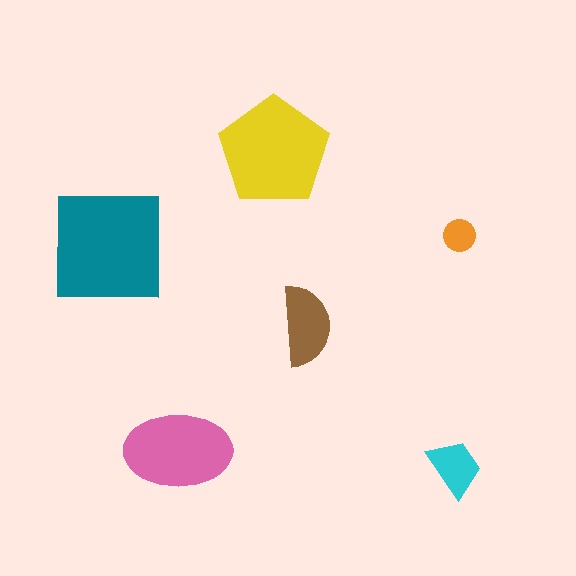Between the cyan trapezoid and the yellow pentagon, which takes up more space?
The yellow pentagon.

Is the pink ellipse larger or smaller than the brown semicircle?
Larger.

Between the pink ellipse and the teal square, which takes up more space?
The teal square.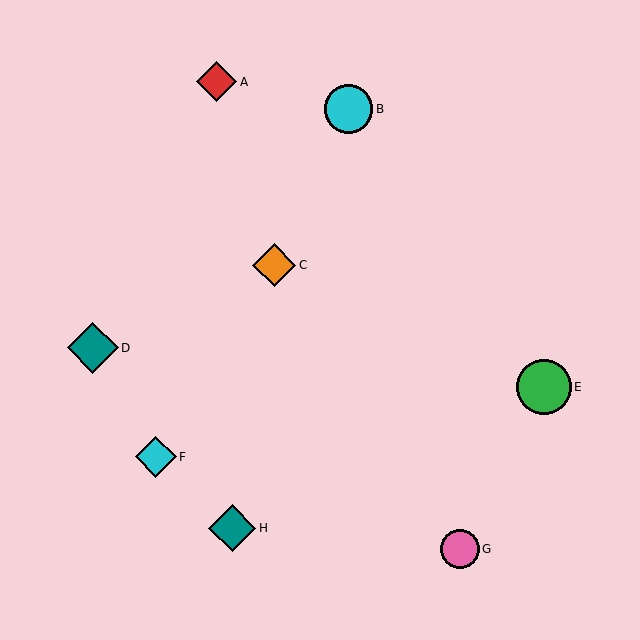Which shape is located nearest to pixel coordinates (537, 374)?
The green circle (labeled E) at (544, 387) is nearest to that location.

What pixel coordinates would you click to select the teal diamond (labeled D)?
Click at (93, 348) to select the teal diamond D.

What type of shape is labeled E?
Shape E is a green circle.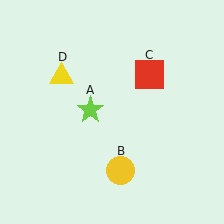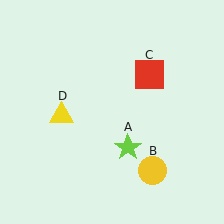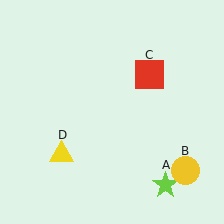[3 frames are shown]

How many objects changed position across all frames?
3 objects changed position: lime star (object A), yellow circle (object B), yellow triangle (object D).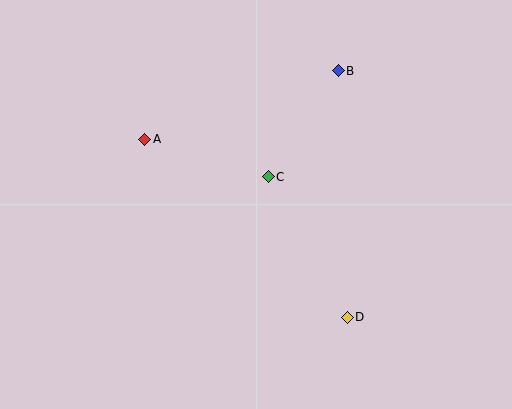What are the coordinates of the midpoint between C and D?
The midpoint between C and D is at (308, 247).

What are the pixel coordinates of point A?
Point A is at (145, 139).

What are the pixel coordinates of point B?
Point B is at (338, 71).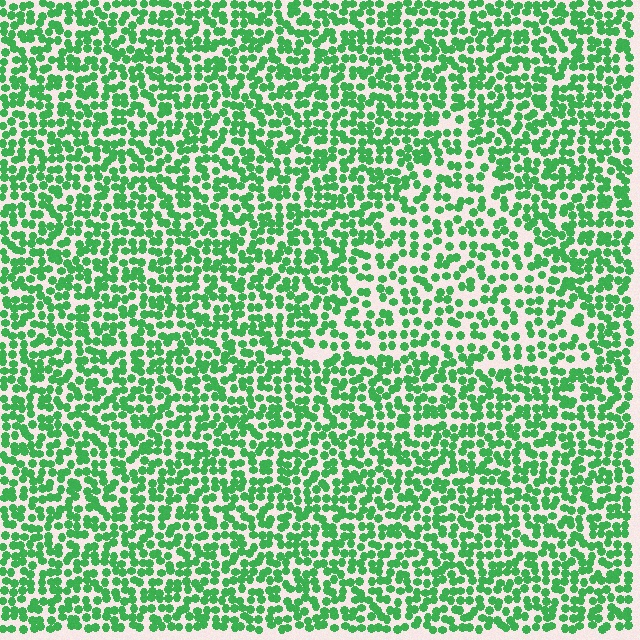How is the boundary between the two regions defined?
The boundary is defined by a change in element density (approximately 1.5x ratio). All elements are the same color, size, and shape.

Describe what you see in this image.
The image contains small green elements arranged at two different densities. A triangle-shaped region is visible where the elements are less densely packed than the surrounding area.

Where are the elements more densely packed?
The elements are more densely packed outside the triangle boundary.